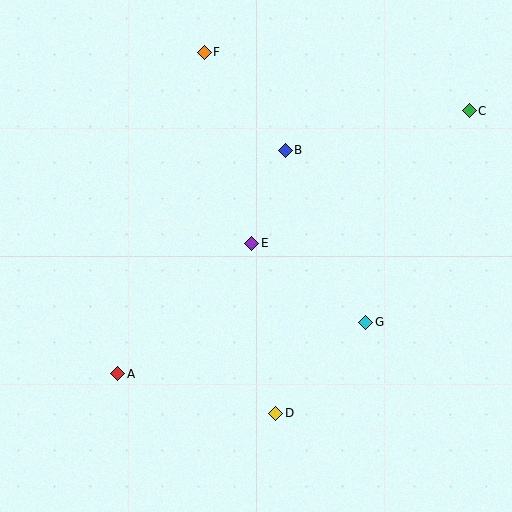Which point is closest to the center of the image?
Point E at (252, 243) is closest to the center.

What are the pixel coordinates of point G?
Point G is at (366, 323).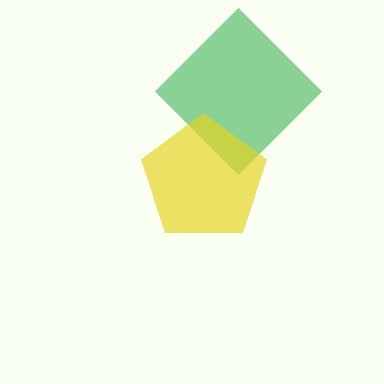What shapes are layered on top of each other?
The layered shapes are: a green diamond, a yellow pentagon.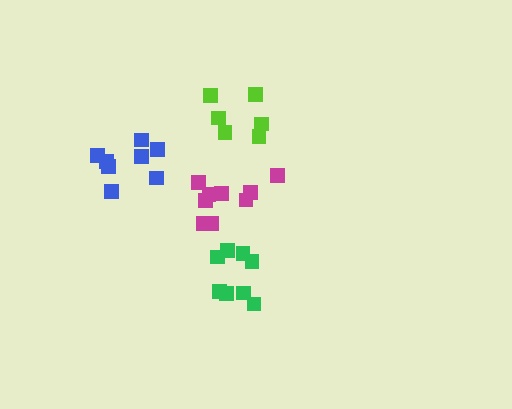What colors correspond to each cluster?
The clusters are colored: blue, magenta, green, lime.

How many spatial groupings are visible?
There are 4 spatial groupings.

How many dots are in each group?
Group 1: 8 dots, Group 2: 9 dots, Group 3: 8 dots, Group 4: 6 dots (31 total).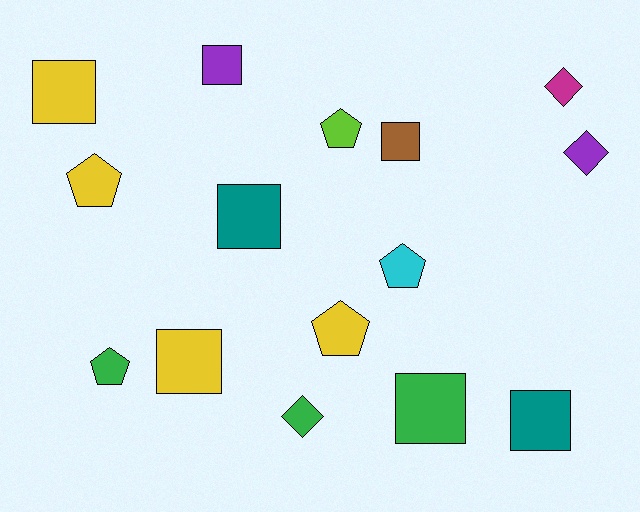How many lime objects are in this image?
There is 1 lime object.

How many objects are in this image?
There are 15 objects.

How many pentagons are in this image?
There are 5 pentagons.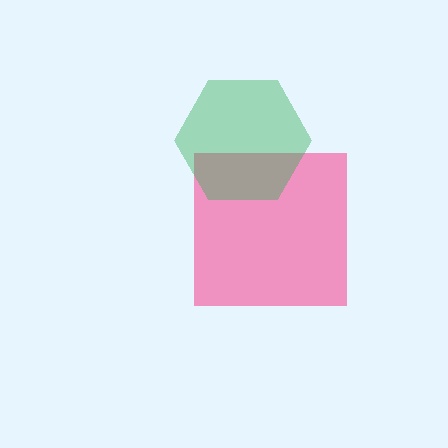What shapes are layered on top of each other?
The layered shapes are: a pink square, a green hexagon.